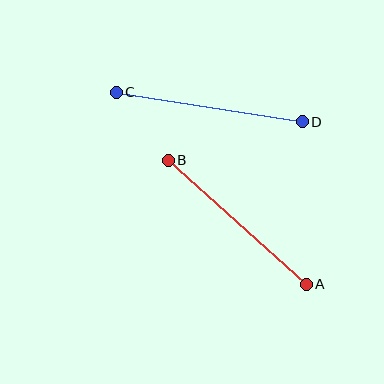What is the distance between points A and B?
The distance is approximately 185 pixels.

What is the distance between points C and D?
The distance is approximately 188 pixels.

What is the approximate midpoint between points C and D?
The midpoint is at approximately (209, 107) pixels.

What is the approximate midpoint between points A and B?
The midpoint is at approximately (237, 222) pixels.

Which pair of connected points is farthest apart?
Points C and D are farthest apart.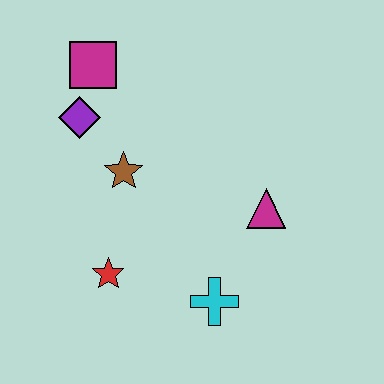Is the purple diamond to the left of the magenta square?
Yes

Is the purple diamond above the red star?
Yes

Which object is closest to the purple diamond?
The magenta square is closest to the purple diamond.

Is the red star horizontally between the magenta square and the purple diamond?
No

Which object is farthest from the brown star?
The cyan cross is farthest from the brown star.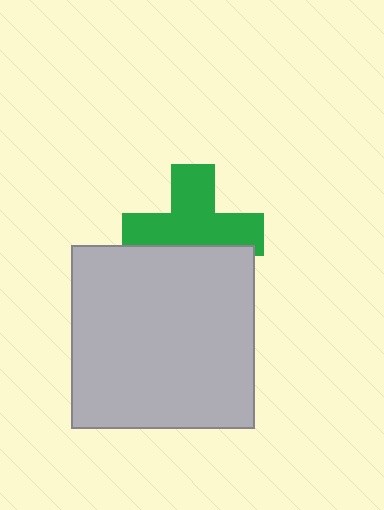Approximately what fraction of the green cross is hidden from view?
Roughly 34% of the green cross is hidden behind the light gray square.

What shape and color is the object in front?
The object in front is a light gray square.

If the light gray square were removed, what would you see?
You would see the complete green cross.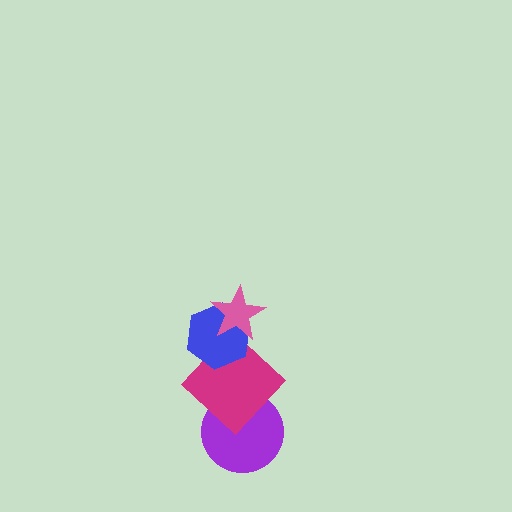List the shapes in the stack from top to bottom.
From top to bottom: the pink star, the blue hexagon, the magenta diamond, the purple circle.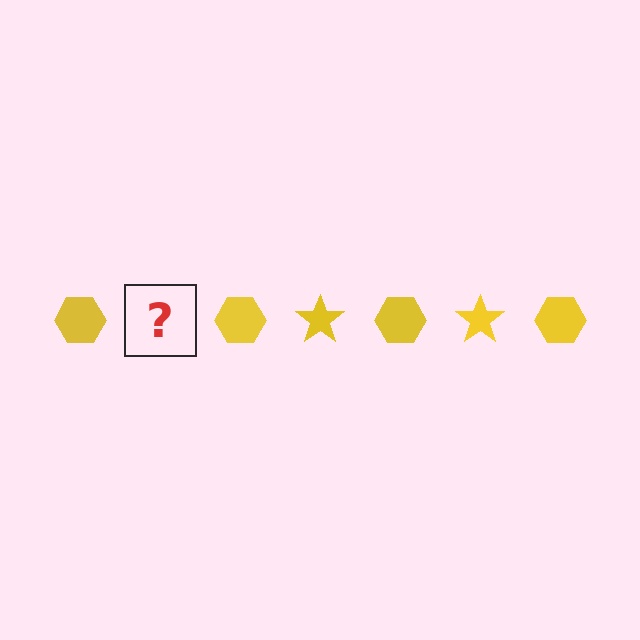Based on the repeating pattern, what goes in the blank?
The blank should be a yellow star.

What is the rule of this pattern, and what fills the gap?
The rule is that the pattern cycles through hexagon, star shapes in yellow. The gap should be filled with a yellow star.